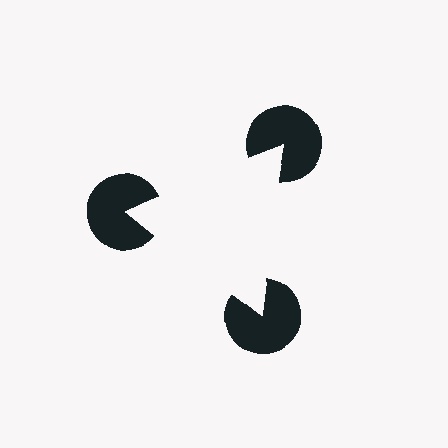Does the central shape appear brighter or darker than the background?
It typically appears slightly brighter than the background, even though no actual brightness change is drawn.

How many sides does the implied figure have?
3 sides.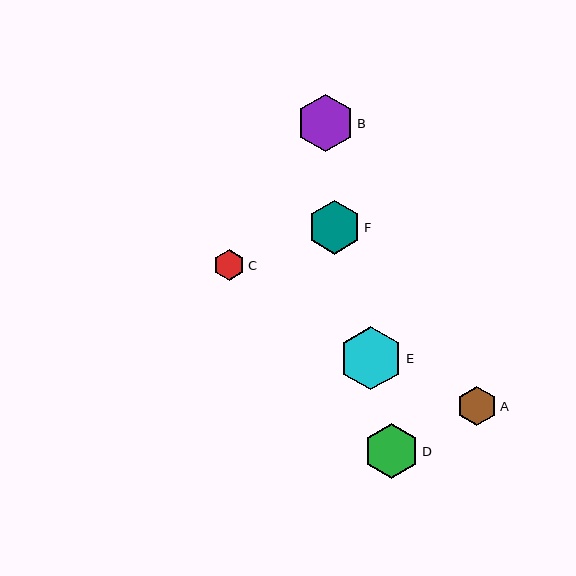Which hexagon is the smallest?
Hexagon C is the smallest with a size of approximately 31 pixels.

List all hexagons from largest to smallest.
From largest to smallest: E, B, D, F, A, C.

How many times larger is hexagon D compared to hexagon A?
Hexagon D is approximately 1.4 times the size of hexagon A.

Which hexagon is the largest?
Hexagon E is the largest with a size of approximately 64 pixels.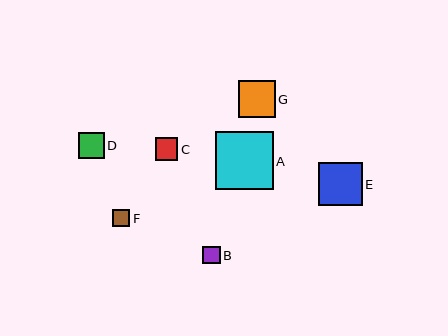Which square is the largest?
Square A is the largest with a size of approximately 57 pixels.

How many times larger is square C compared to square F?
Square C is approximately 1.3 times the size of square F.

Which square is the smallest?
Square B is the smallest with a size of approximately 17 pixels.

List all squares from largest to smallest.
From largest to smallest: A, E, G, D, C, F, B.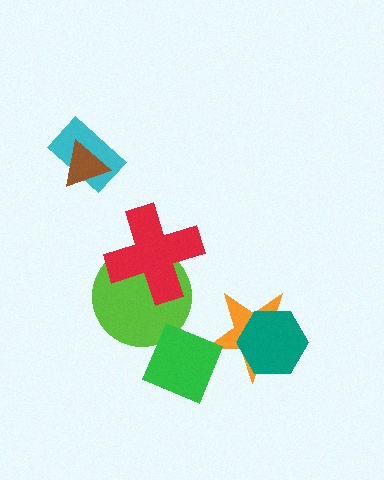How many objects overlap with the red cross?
1 object overlaps with the red cross.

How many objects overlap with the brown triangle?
1 object overlaps with the brown triangle.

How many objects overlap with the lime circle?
2 objects overlap with the lime circle.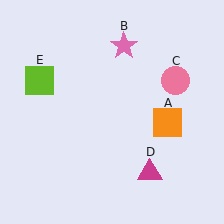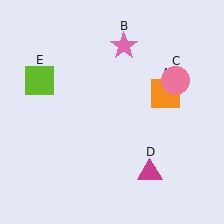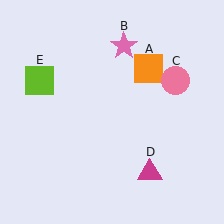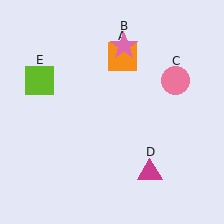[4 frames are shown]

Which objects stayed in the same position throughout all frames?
Pink star (object B) and pink circle (object C) and magenta triangle (object D) and lime square (object E) remained stationary.